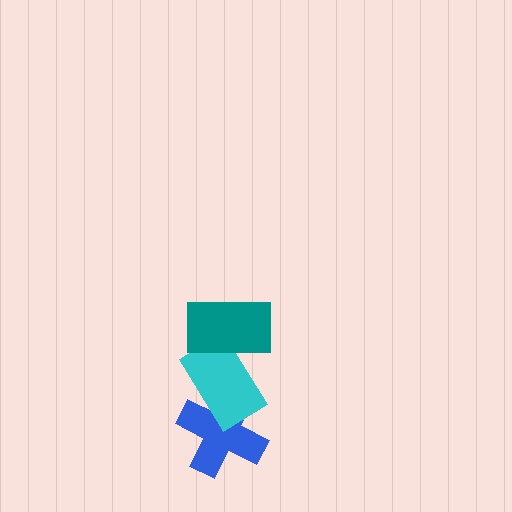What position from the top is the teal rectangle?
The teal rectangle is 1st from the top.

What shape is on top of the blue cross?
The cyan rectangle is on top of the blue cross.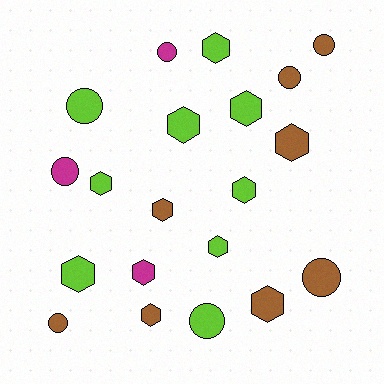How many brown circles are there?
There are 4 brown circles.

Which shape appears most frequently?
Hexagon, with 12 objects.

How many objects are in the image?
There are 20 objects.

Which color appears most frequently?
Lime, with 9 objects.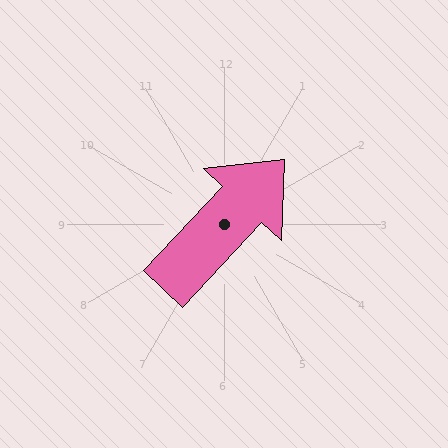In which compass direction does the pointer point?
Northeast.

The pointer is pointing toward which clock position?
Roughly 1 o'clock.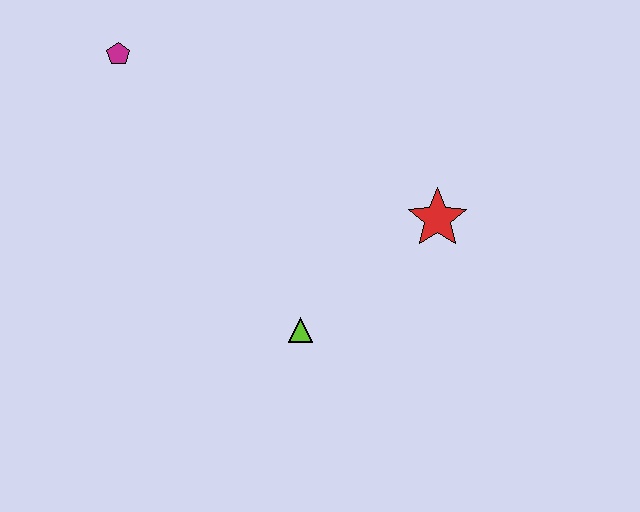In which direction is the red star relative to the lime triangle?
The red star is to the right of the lime triangle.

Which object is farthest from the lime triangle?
The magenta pentagon is farthest from the lime triangle.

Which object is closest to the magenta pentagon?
The lime triangle is closest to the magenta pentagon.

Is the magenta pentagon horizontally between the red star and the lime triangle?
No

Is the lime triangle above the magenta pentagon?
No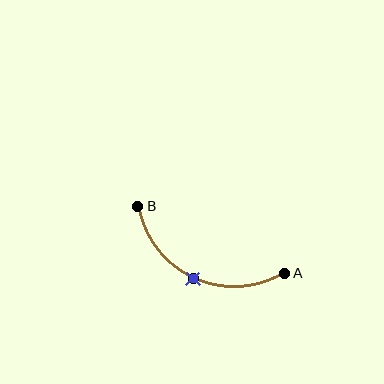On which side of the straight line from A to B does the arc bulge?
The arc bulges below the straight line connecting A and B.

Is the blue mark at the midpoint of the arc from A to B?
Yes. The blue mark lies on the arc at equal arc-length from both A and B — it is the arc midpoint.